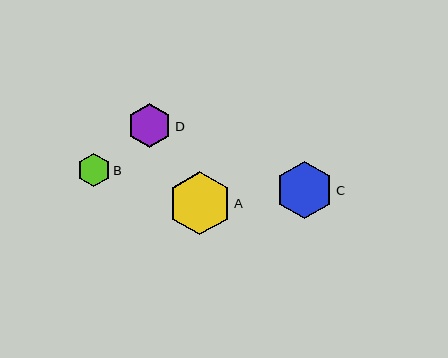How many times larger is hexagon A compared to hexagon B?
Hexagon A is approximately 1.9 times the size of hexagon B.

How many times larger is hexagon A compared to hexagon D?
Hexagon A is approximately 1.4 times the size of hexagon D.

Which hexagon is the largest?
Hexagon A is the largest with a size of approximately 63 pixels.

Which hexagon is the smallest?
Hexagon B is the smallest with a size of approximately 34 pixels.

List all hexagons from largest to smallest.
From largest to smallest: A, C, D, B.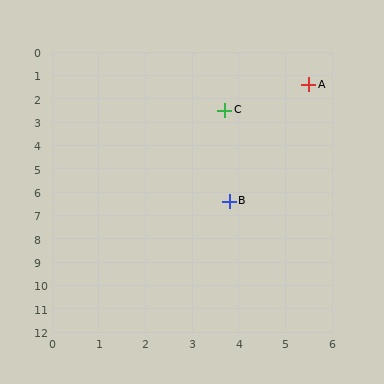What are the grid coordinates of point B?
Point B is at approximately (3.8, 6.4).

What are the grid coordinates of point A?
Point A is at approximately (5.5, 1.4).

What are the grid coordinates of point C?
Point C is at approximately (3.7, 2.5).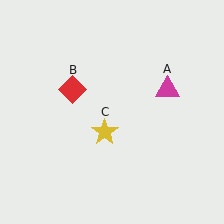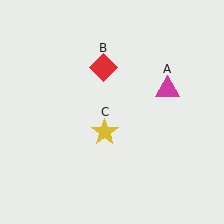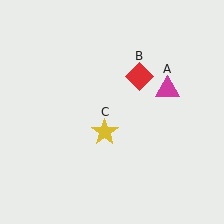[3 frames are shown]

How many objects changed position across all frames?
1 object changed position: red diamond (object B).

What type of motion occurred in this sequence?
The red diamond (object B) rotated clockwise around the center of the scene.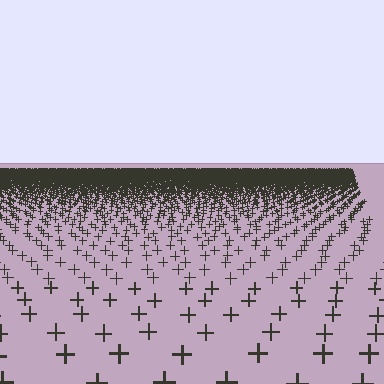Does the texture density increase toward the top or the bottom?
Density increases toward the top.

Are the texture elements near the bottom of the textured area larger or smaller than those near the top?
Larger. Near the bottom, elements are closer to the viewer and appear at a bigger on-screen size.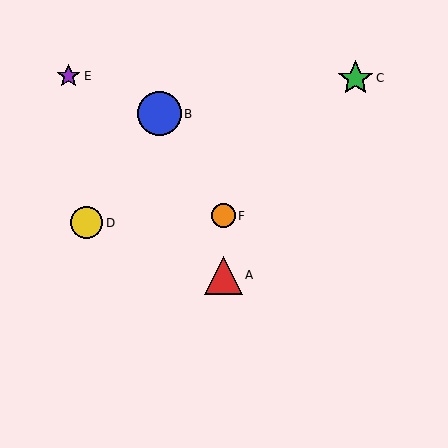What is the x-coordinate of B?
Object B is at x≈159.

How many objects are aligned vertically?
2 objects (A, F) are aligned vertically.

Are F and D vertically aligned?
No, F is at x≈223 and D is at x≈86.